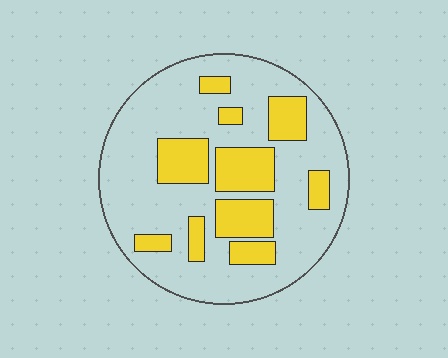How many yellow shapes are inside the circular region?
10.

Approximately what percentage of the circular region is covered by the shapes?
Approximately 25%.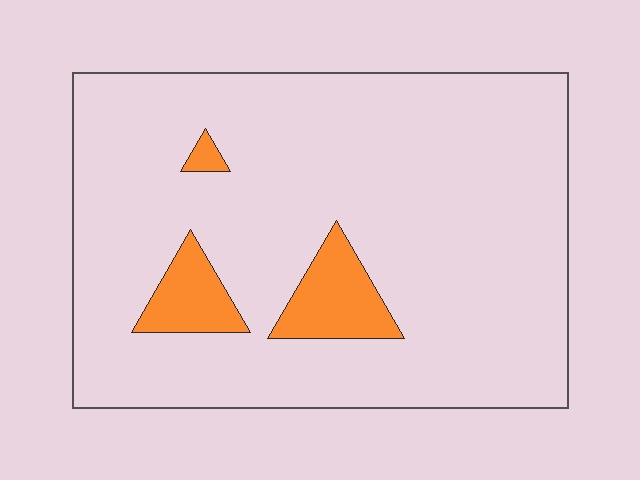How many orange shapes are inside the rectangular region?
3.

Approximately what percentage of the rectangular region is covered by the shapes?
Approximately 10%.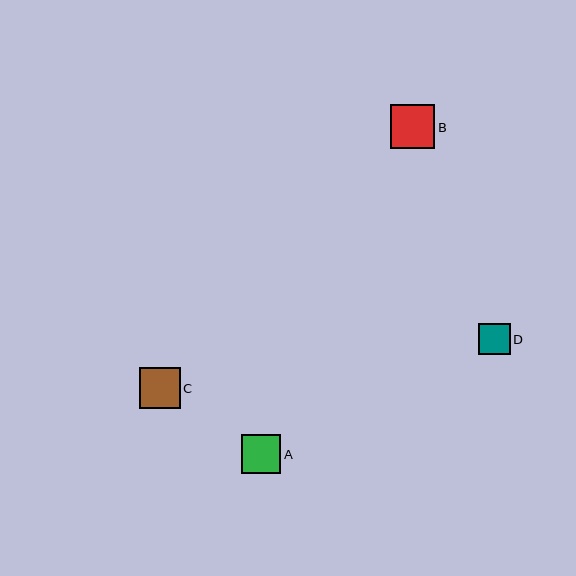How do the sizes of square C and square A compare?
Square C and square A are approximately the same size.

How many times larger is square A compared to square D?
Square A is approximately 1.2 times the size of square D.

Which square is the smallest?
Square D is the smallest with a size of approximately 32 pixels.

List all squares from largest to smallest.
From largest to smallest: B, C, A, D.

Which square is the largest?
Square B is the largest with a size of approximately 44 pixels.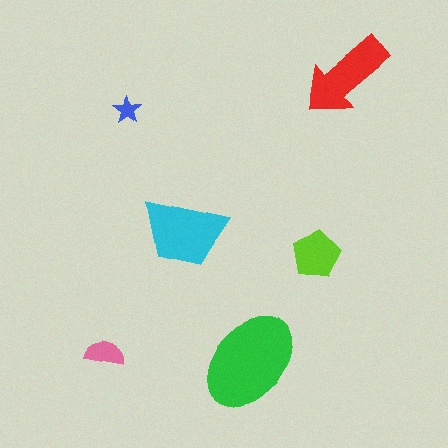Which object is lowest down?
The green ellipse is bottommost.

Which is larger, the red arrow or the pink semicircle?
The red arrow.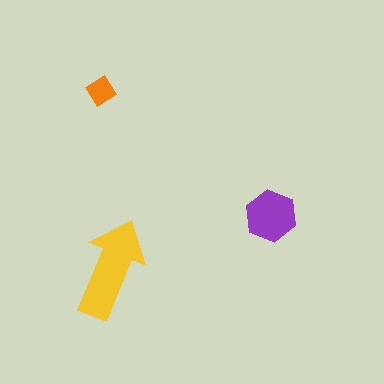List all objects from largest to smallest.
The yellow arrow, the purple hexagon, the orange diamond.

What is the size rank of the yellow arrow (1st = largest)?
1st.